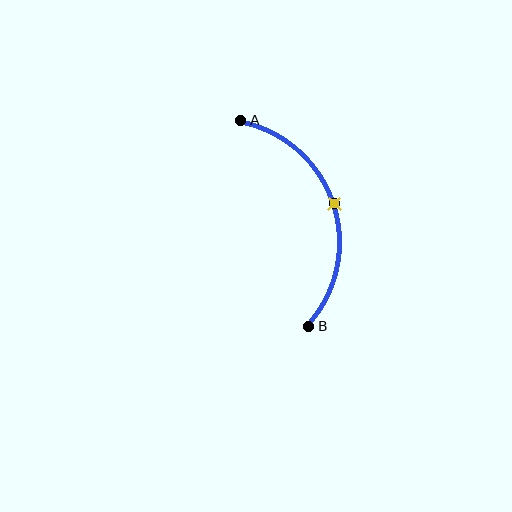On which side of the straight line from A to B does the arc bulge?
The arc bulges to the right of the straight line connecting A and B.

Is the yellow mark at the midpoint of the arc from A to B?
Yes. The yellow mark lies on the arc at equal arc-length from both A and B — it is the arc midpoint.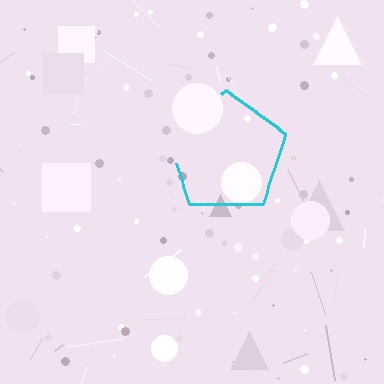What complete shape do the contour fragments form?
The contour fragments form a pentagon.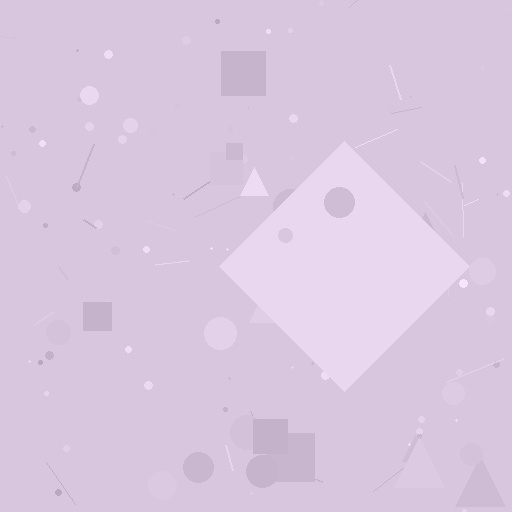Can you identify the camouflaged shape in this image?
The camouflaged shape is a diamond.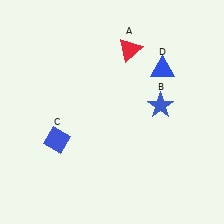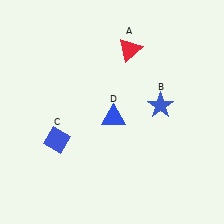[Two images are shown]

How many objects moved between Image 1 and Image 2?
1 object moved between the two images.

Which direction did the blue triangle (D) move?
The blue triangle (D) moved left.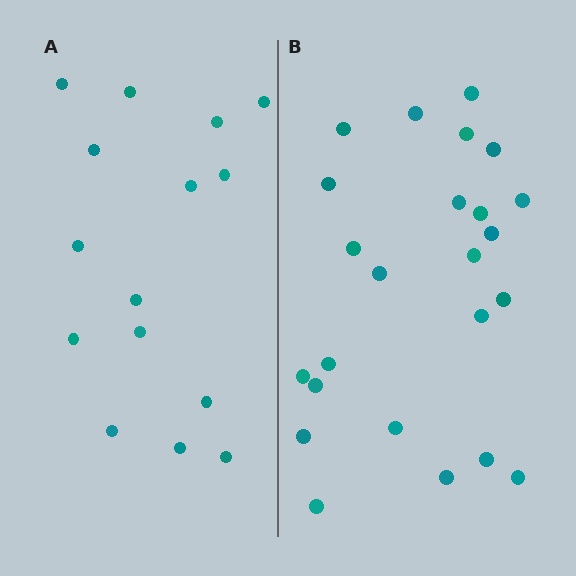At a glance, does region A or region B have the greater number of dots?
Region B (the right region) has more dots.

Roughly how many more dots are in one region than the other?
Region B has roughly 8 or so more dots than region A.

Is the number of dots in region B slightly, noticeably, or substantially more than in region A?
Region B has substantially more. The ratio is roughly 1.6 to 1.